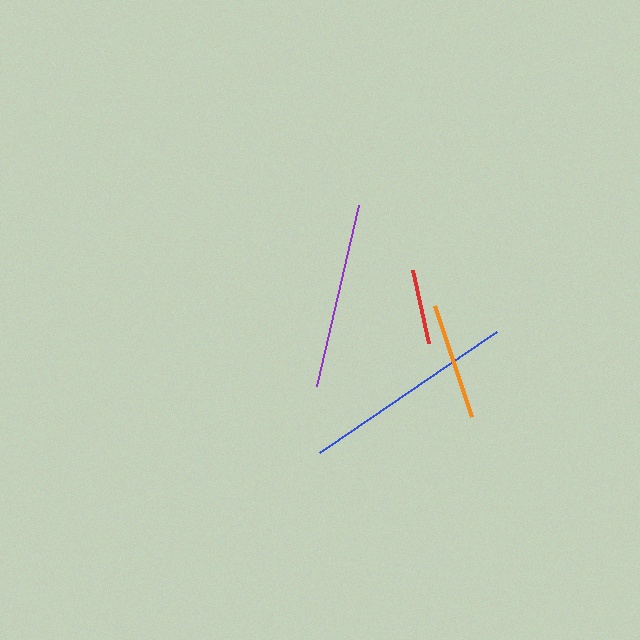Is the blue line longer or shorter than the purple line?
The blue line is longer than the purple line.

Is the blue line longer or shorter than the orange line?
The blue line is longer than the orange line.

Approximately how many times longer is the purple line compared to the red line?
The purple line is approximately 2.5 times the length of the red line.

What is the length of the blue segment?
The blue segment is approximately 215 pixels long.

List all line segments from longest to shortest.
From longest to shortest: blue, purple, orange, red.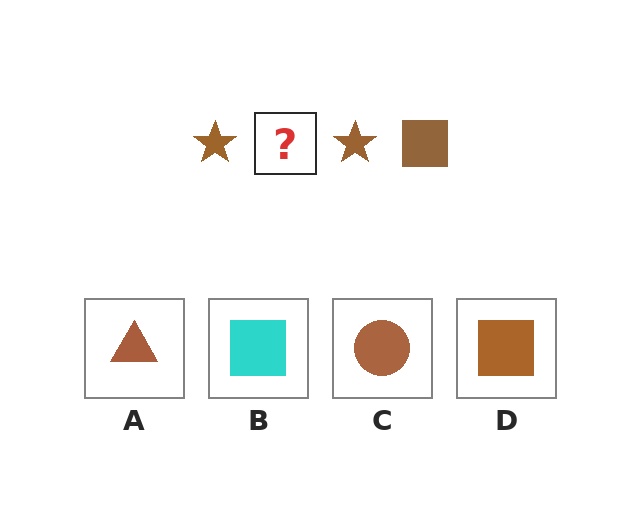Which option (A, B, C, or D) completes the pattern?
D.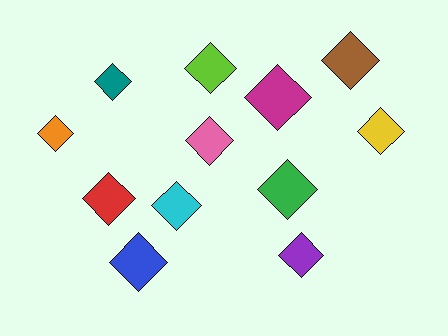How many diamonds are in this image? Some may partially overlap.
There are 12 diamonds.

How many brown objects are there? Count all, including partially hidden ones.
There is 1 brown object.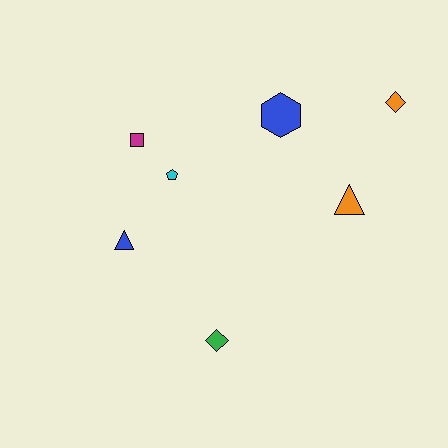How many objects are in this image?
There are 7 objects.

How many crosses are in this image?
There are no crosses.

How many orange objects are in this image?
There are 2 orange objects.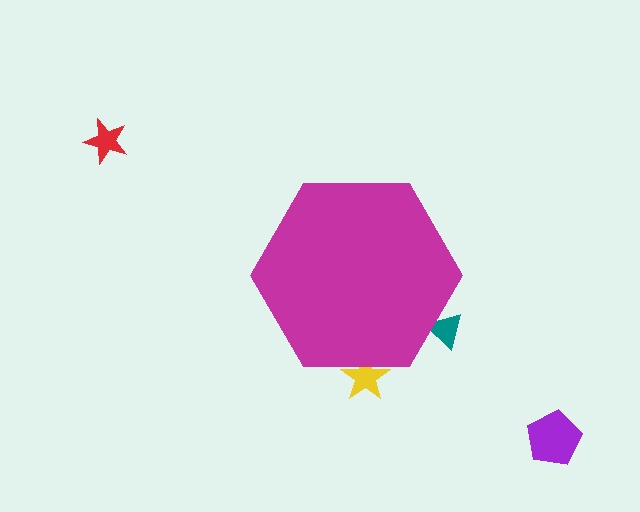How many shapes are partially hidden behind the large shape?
2 shapes are partially hidden.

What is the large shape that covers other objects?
A magenta hexagon.